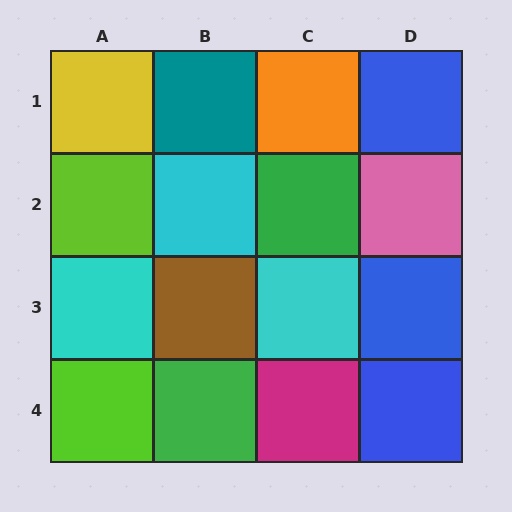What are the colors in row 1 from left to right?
Yellow, teal, orange, blue.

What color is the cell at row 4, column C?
Magenta.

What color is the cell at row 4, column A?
Lime.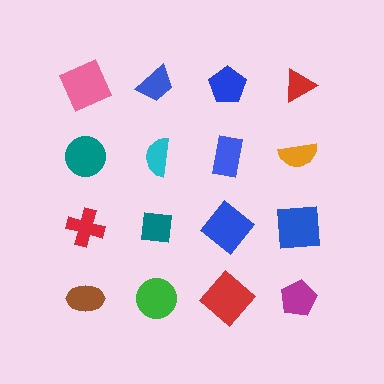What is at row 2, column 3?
A blue rectangle.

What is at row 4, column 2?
A green circle.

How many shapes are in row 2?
4 shapes.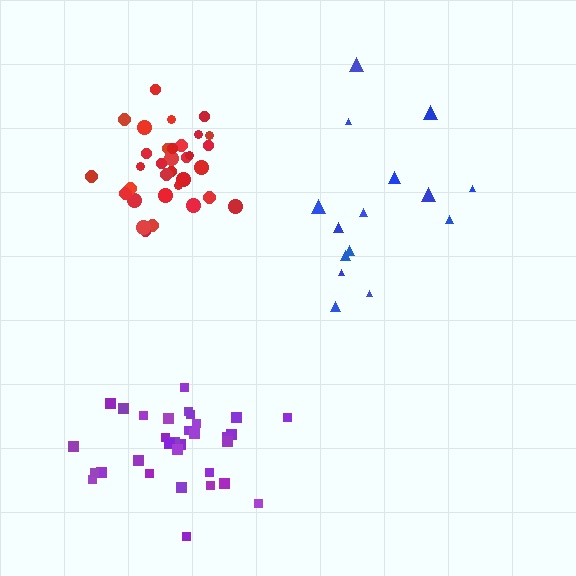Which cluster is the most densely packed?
Red.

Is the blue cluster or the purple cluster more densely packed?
Purple.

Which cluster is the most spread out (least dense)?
Blue.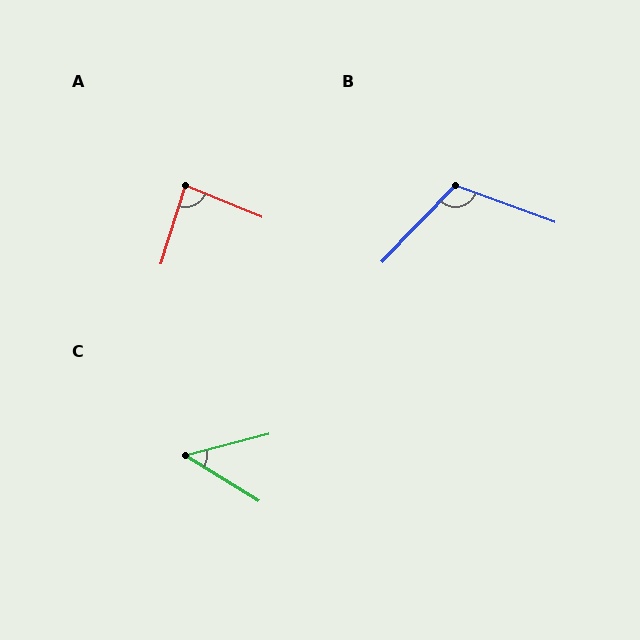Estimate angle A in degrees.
Approximately 85 degrees.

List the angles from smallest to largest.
C (46°), A (85°), B (114°).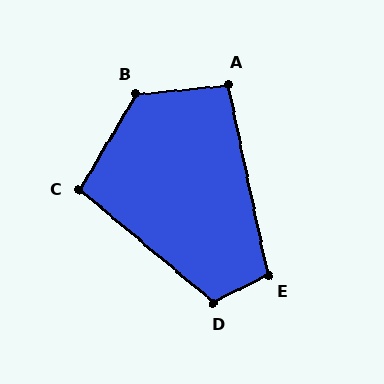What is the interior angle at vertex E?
Approximately 105 degrees (obtuse).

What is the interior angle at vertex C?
Approximately 100 degrees (obtuse).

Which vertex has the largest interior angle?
B, at approximately 126 degrees.